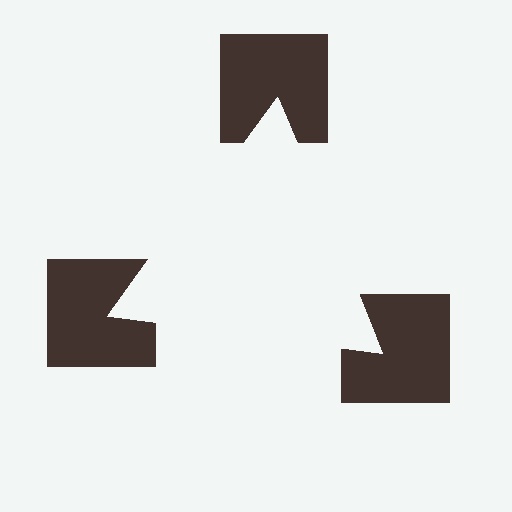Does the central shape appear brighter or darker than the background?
It typically appears slightly brighter than the background, even though no actual brightness change is drawn.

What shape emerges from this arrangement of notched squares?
An illusory triangle — its edges are inferred from the aligned wedge cuts in the notched squares, not physically drawn.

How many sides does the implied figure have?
3 sides.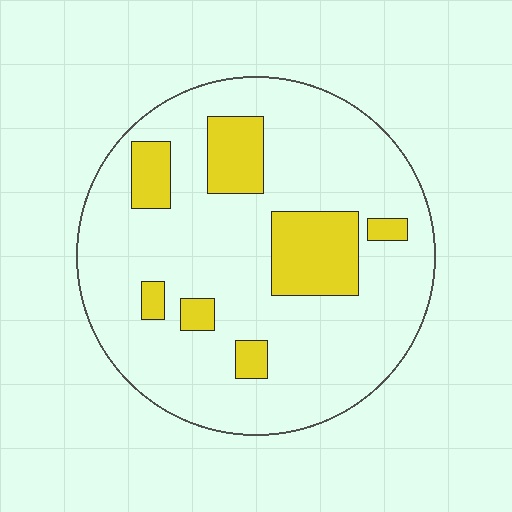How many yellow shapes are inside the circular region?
7.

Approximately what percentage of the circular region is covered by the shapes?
Approximately 20%.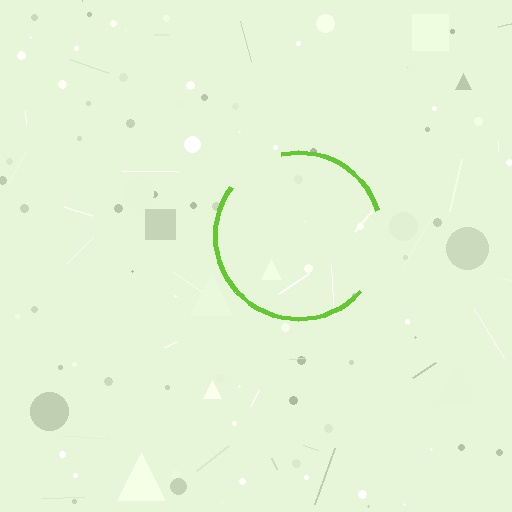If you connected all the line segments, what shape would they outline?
They would outline a circle.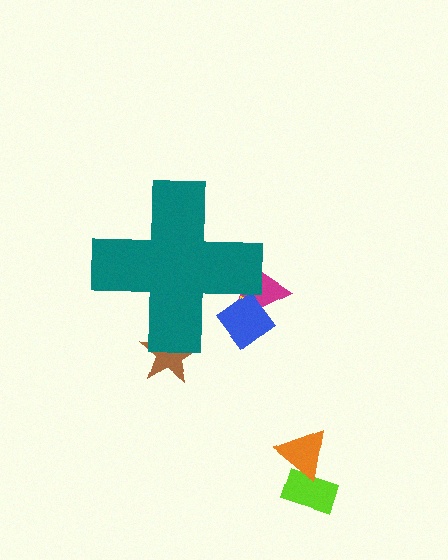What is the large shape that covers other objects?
A teal cross.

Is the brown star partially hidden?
Yes, the brown star is partially hidden behind the teal cross.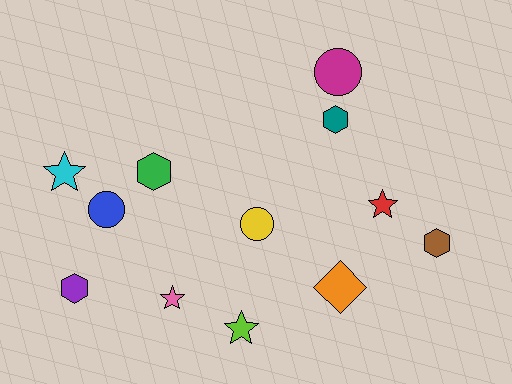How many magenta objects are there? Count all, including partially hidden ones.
There is 1 magenta object.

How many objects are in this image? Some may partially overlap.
There are 12 objects.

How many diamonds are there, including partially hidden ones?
There is 1 diamond.